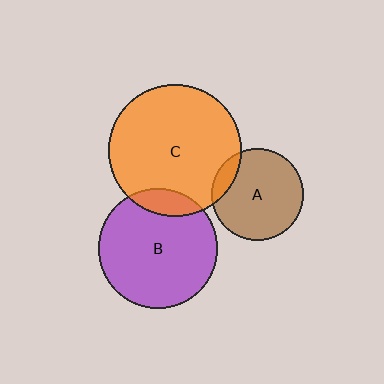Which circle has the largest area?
Circle C (orange).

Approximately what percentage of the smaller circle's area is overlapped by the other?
Approximately 15%.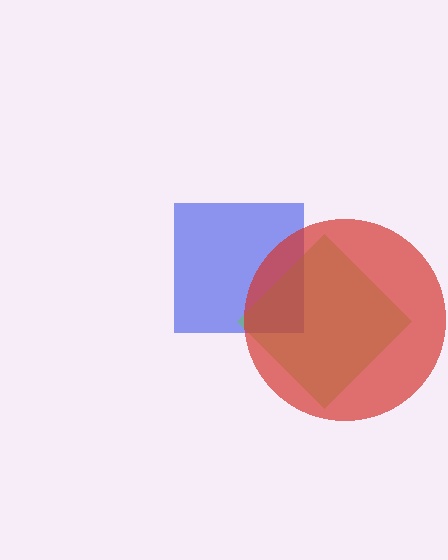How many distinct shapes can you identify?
There are 3 distinct shapes: a blue square, a lime diamond, a red circle.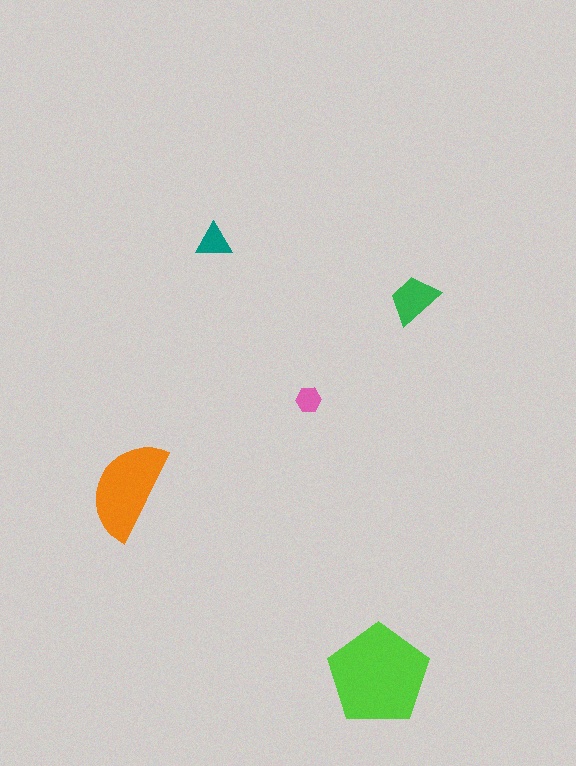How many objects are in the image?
There are 5 objects in the image.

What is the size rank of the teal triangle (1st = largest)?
4th.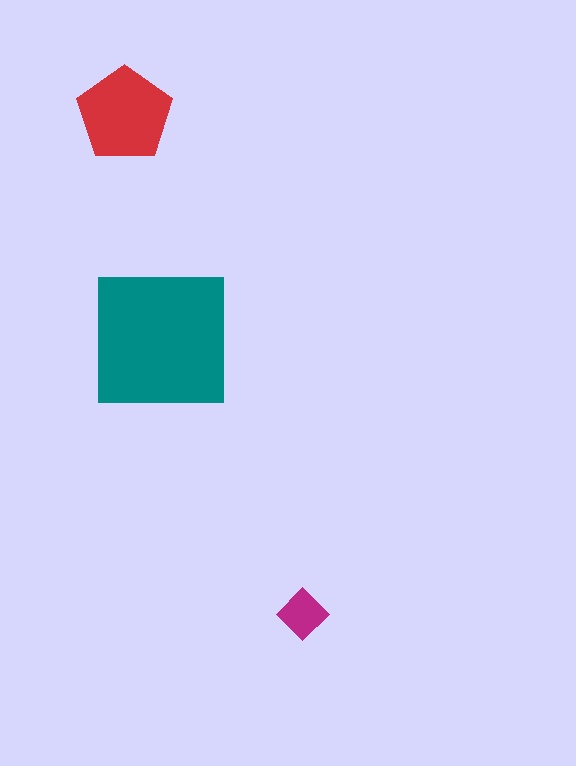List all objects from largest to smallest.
The teal square, the red pentagon, the magenta diamond.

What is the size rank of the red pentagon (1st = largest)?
2nd.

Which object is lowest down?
The magenta diamond is bottommost.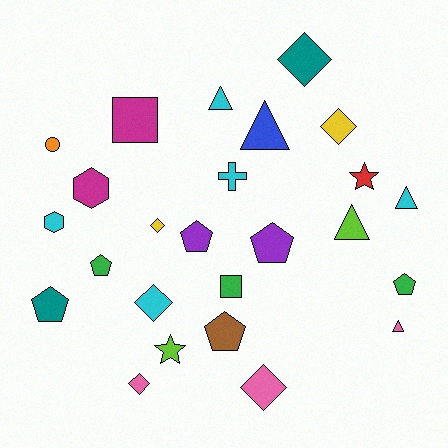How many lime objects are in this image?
There are 2 lime objects.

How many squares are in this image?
There are 2 squares.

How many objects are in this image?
There are 25 objects.